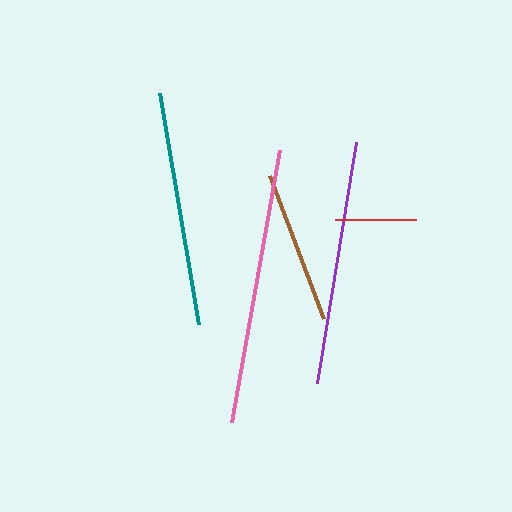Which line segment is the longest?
The pink line is the longest at approximately 276 pixels.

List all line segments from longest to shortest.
From longest to shortest: pink, purple, teal, brown, red.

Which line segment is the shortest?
The red line is the shortest at approximately 81 pixels.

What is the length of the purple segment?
The purple segment is approximately 244 pixels long.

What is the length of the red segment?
The red segment is approximately 81 pixels long.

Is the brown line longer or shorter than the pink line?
The pink line is longer than the brown line.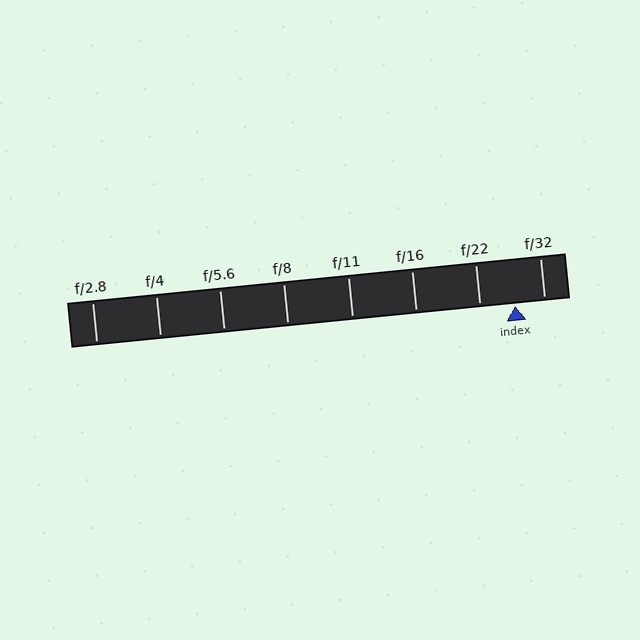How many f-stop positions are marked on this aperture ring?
There are 8 f-stop positions marked.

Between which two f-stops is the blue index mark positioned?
The index mark is between f/22 and f/32.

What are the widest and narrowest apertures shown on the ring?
The widest aperture shown is f/2.8 and the narrowest is f/32.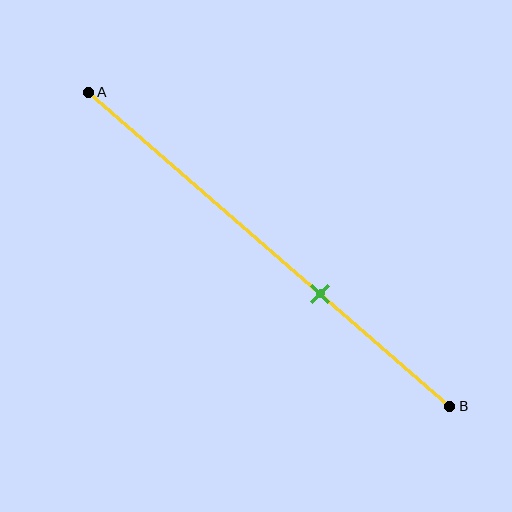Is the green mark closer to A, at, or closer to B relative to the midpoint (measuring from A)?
The green mark is closer to point B than the midpoint of segment AB.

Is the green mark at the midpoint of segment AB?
No, the mark is at about 65% from A, not at the 50% midpoint.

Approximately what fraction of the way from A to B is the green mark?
The green mark is approximately 65% of the way from A to B.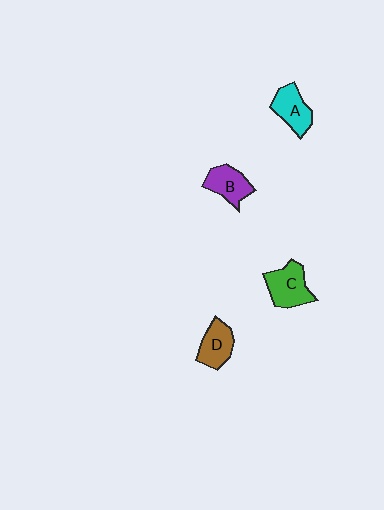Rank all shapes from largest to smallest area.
From largest to smallest: C (green), A (cyan), B (purple), D (brown).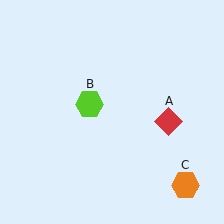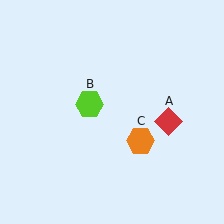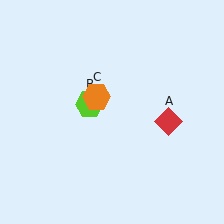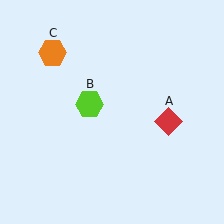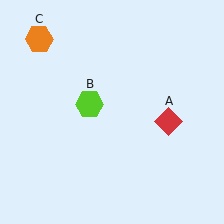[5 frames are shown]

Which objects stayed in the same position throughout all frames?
Red diamond (object A) and lime hexagon (object B) remained stationary.